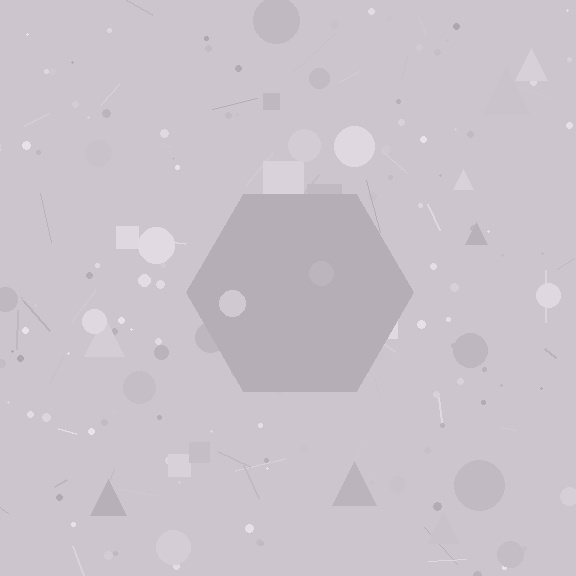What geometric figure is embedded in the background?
A hexagon is embedded in the background.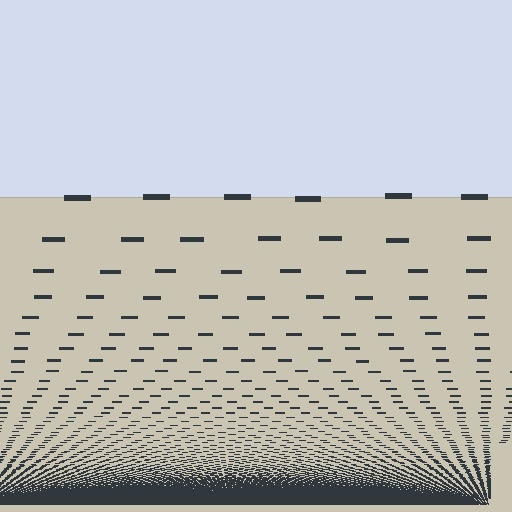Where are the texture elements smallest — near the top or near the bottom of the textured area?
Near the bottom.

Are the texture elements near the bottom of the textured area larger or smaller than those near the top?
Smaller. The gradient is inverted — elements near the bottom are smaller and denser.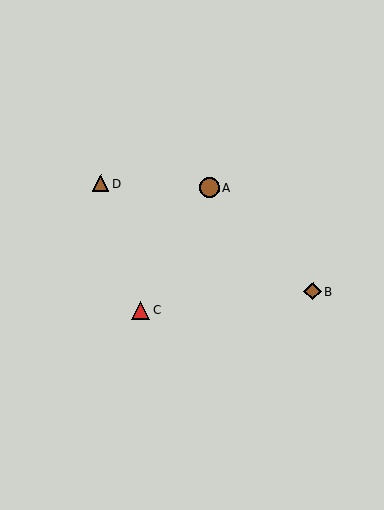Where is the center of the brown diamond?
The center of the brown diamond is at (313, 291).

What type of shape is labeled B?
Shape B is a brown diamond.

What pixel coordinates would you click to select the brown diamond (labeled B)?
Click at (313, 291) to select the brown diamond B.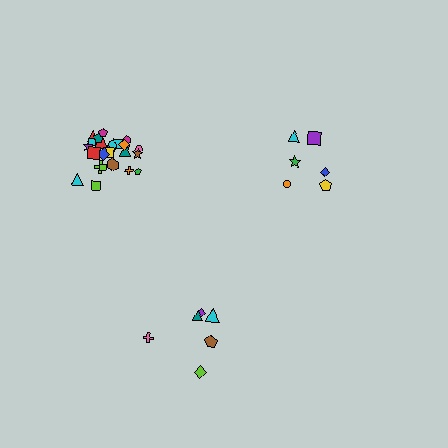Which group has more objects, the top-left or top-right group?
The top-left group.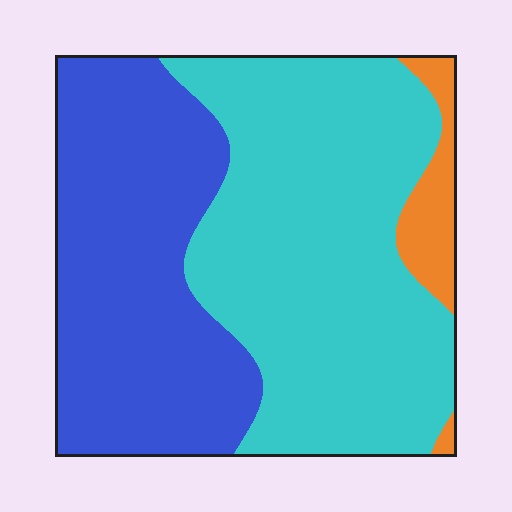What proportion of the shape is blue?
Blue takes up about two fifths (2/5) of the shape.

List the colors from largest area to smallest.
From largest to smallest: cyan, blue, orange.